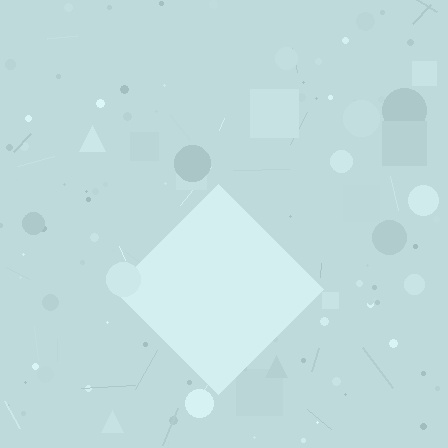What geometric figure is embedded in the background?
A diamond is embedded in the background.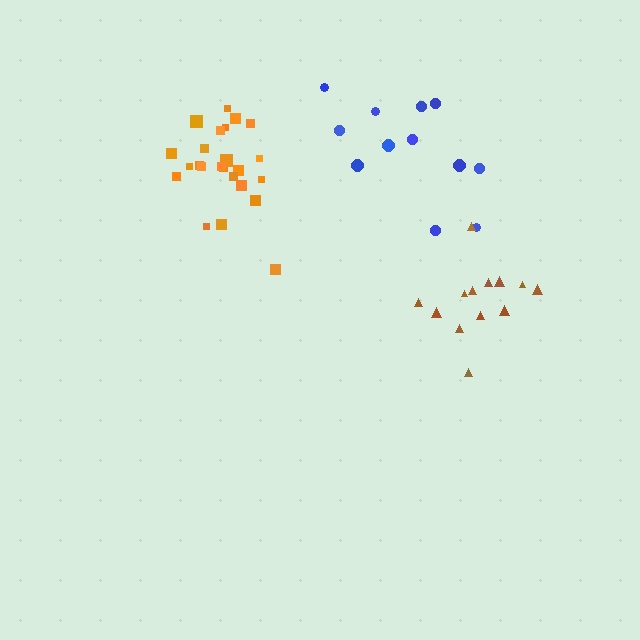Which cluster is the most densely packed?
Orange.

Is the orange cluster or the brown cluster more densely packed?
Orange.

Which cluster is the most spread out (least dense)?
Blue.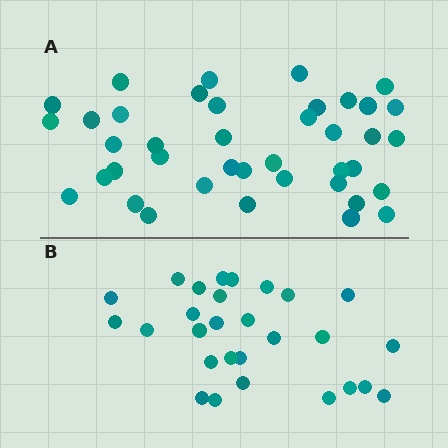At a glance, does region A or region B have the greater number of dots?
Region A (the top region) has more dots.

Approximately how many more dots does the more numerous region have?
Region A has roughly 12 or so more dots than region B.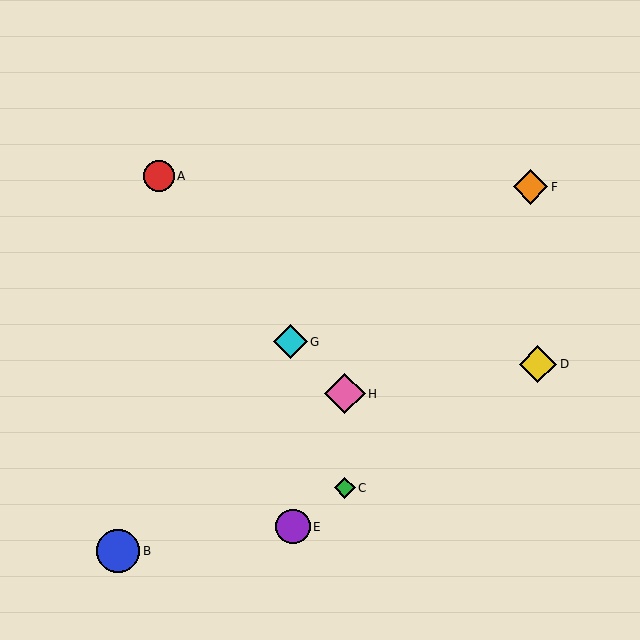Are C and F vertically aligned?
No, C is at x≈345 and F is at x≈531.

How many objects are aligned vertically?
2 objects (C, H) are aligned vertically.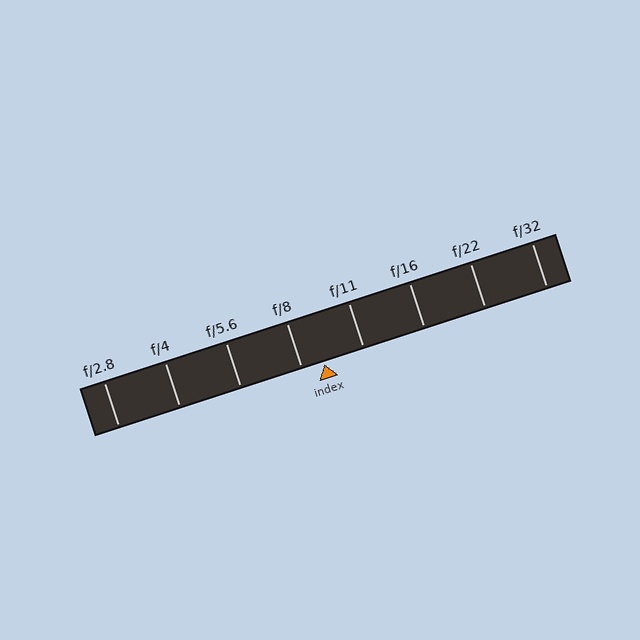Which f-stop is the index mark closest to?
The index mark is closest to f/8.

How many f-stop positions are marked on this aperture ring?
There are 8 f-stop positions marked.